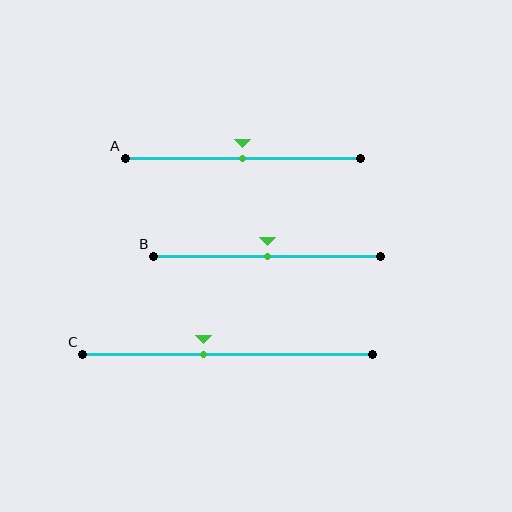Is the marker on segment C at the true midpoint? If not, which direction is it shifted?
No, the marker on segment C is shifted to the left by about 8% of the segment length.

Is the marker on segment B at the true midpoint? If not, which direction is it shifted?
Yes, the marker on segment B is at the true midpoint.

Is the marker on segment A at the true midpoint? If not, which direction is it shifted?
Yes, the marker on segment A is at the true midpoint.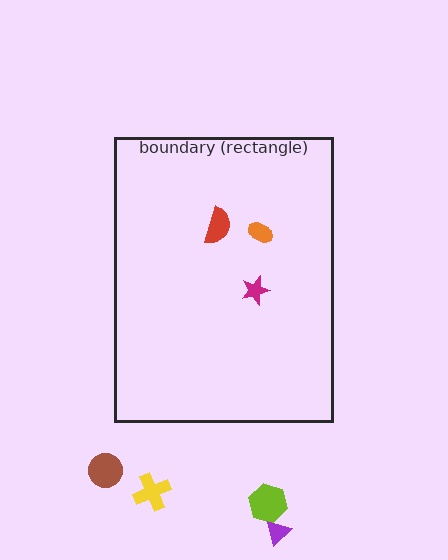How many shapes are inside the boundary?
3 inside, 4 outside.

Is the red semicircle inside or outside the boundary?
Inside.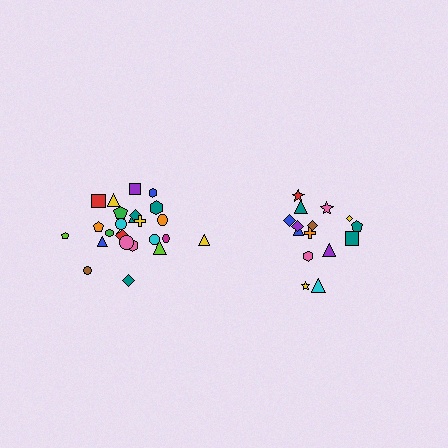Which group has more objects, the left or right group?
The left group.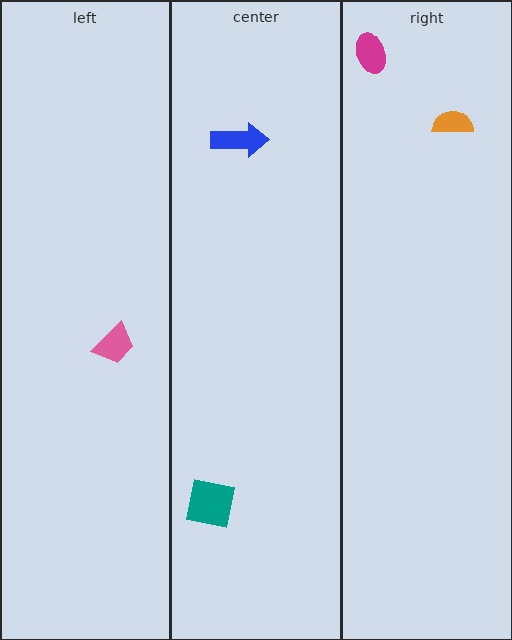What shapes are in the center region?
The teal square, the blue arrow.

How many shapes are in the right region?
2.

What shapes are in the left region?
The pink trapezoid.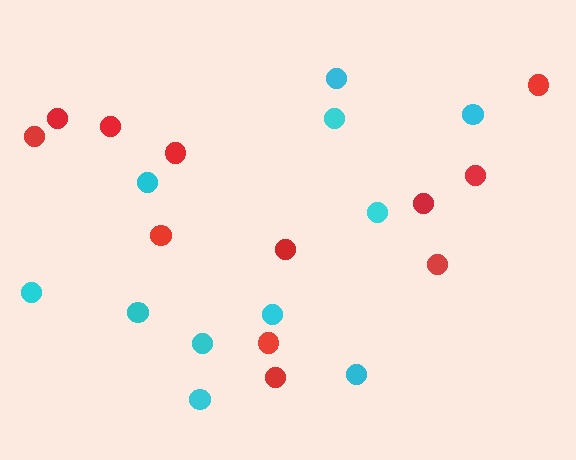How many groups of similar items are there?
There are 2 groups: one group of red circles (12) and one group of cyan circles (11).